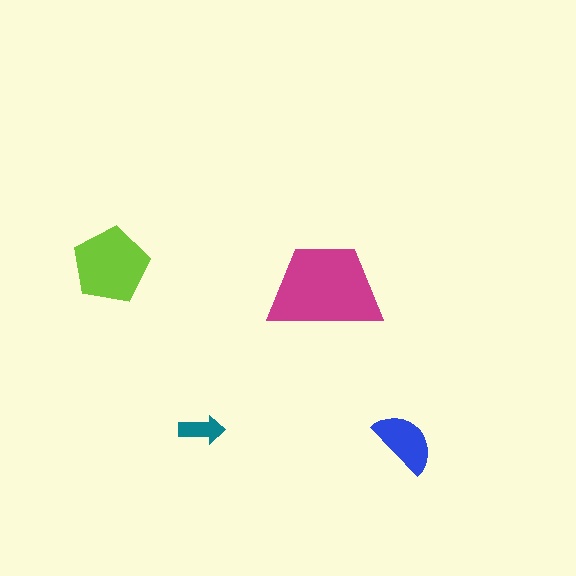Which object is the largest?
The magenta trapezoid.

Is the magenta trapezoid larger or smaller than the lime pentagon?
Larger.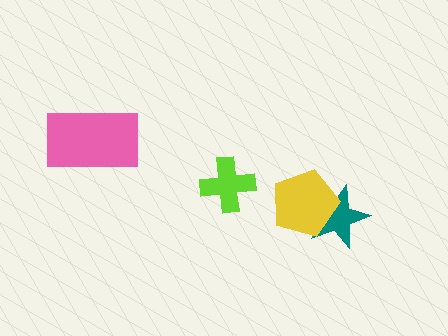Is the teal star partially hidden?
Yes, it is partially covered by another shape.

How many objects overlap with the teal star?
1 object overlaps with the teal star.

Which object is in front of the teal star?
The yellow pentagon is in front of the teal star.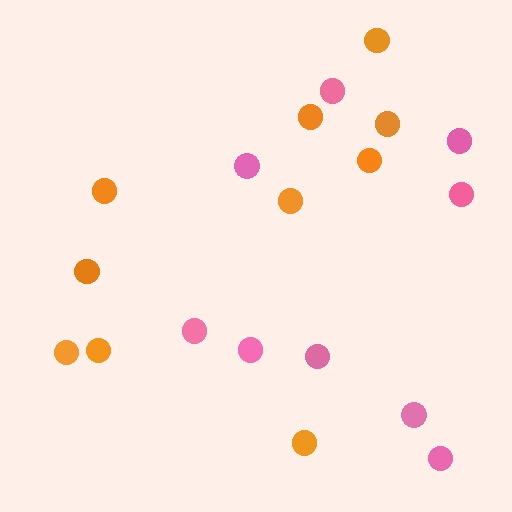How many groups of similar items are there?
There are 2 groups: one group of pink circles (9) and one group of orange circles (10).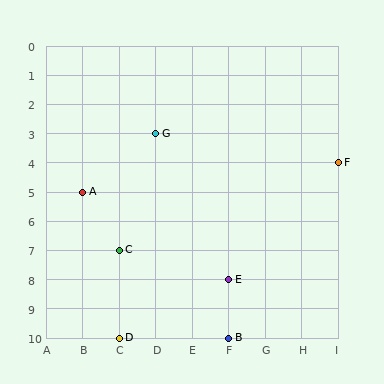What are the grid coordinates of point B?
Point B is at grid coordinates (F, 10).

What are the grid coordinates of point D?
Point D is at grid coordinates (C, 10).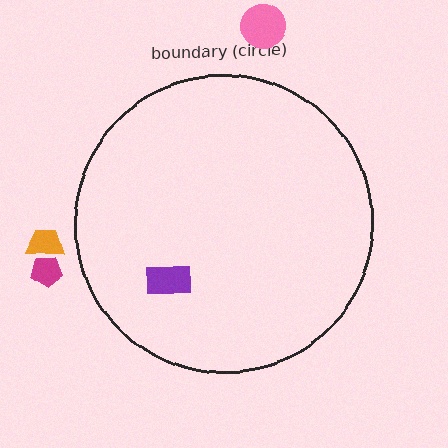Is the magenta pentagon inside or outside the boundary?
Outside.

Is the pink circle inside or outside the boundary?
Outside.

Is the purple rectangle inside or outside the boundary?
Inside.